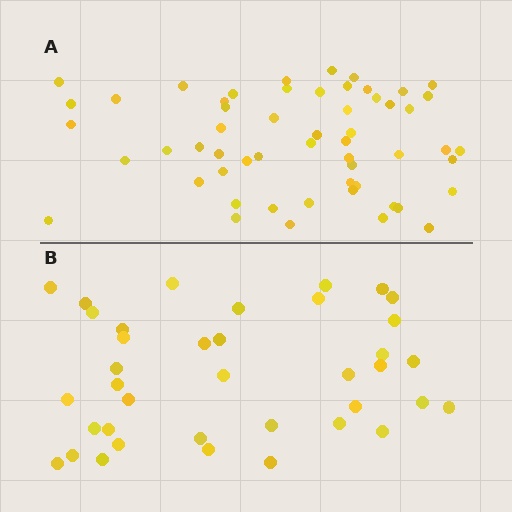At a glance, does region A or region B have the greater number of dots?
Region A (the top region) has more dots.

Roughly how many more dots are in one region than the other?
Region A has approximately 20 more dots than region B.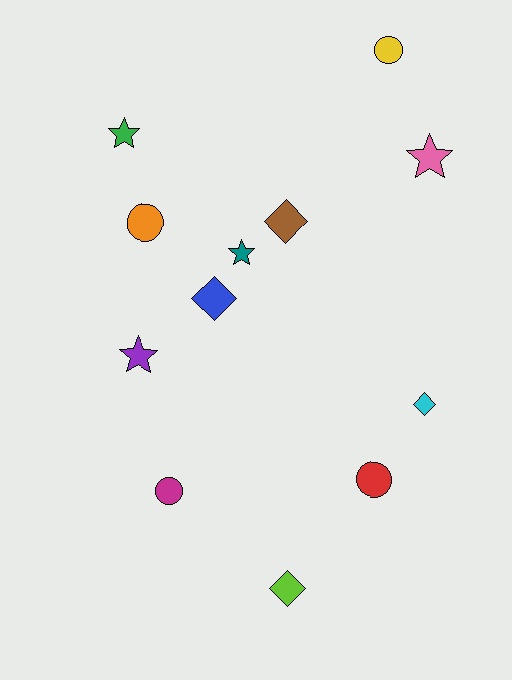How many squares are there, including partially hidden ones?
There are no squares.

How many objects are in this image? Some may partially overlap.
There are 12 objects.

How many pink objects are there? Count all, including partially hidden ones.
There is 1 pink object.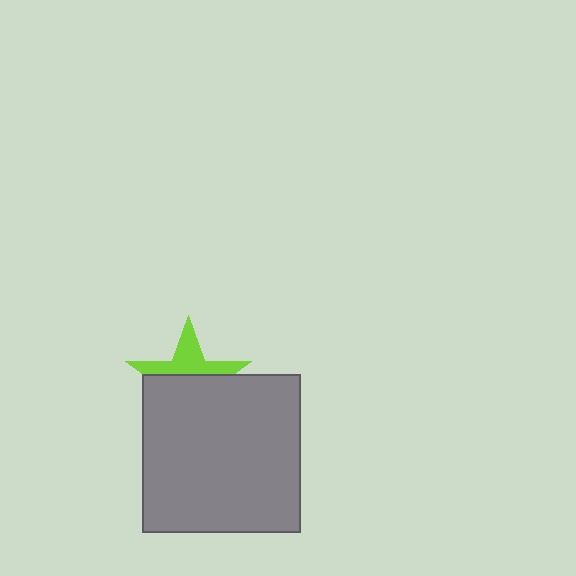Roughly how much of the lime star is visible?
A small part of it is visible (roughly 41%).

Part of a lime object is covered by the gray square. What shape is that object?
It is a star.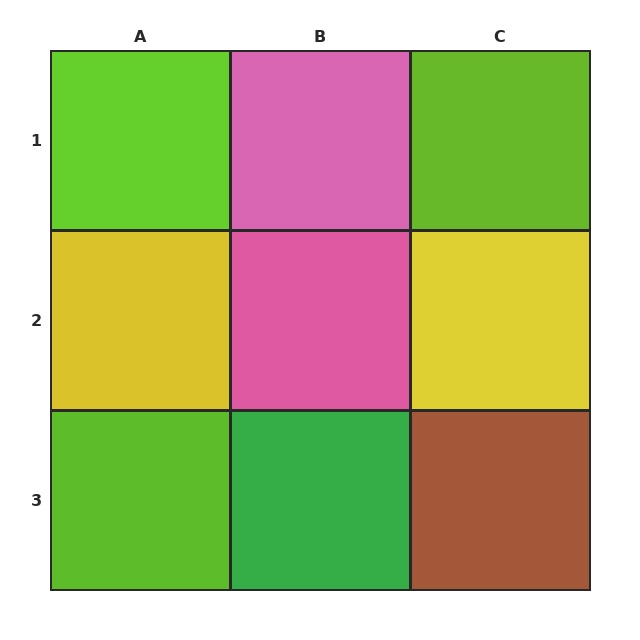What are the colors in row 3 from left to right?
Lime, green, brown.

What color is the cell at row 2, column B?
Pink.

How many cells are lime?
3 cells are lime.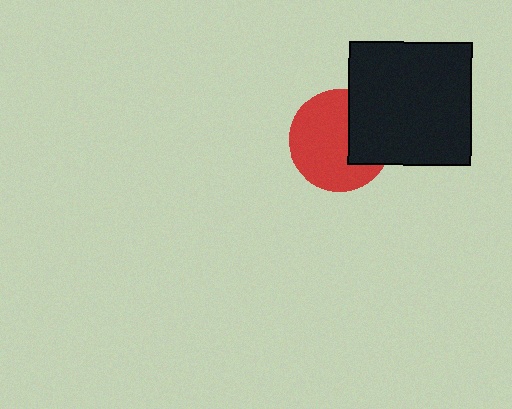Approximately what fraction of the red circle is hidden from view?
Roughly 32% of the red circle is hidden behind the black square.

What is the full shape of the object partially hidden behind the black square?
The partially hidden object is a red circle.